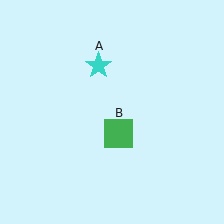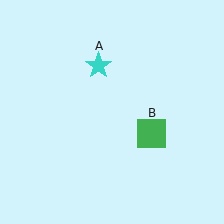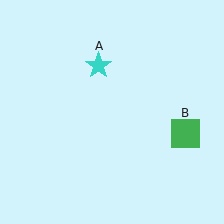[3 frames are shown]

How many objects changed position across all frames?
1 object changed position: green square (object B).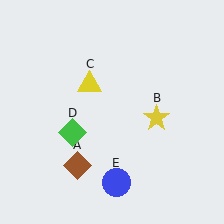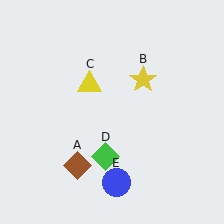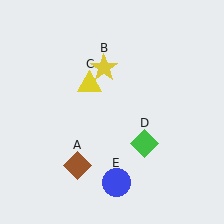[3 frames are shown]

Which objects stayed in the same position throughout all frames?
Brown diamond (object A) and yellow triangle (object C) and blue circle (object E) remained stationary.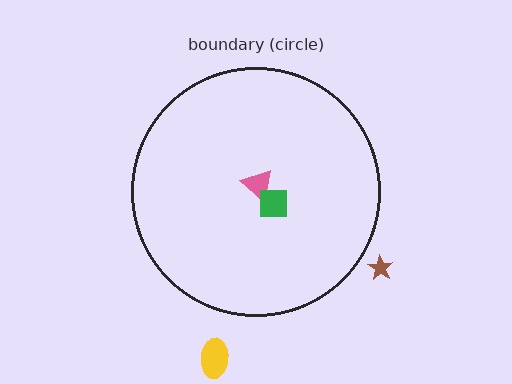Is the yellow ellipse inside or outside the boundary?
Outside.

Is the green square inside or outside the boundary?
Inside.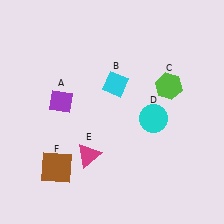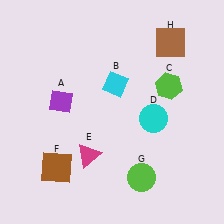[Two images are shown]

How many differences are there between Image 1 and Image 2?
There are 2 differences between the two images.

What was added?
A lime circle (G), a brown square (H) were added in Image 2.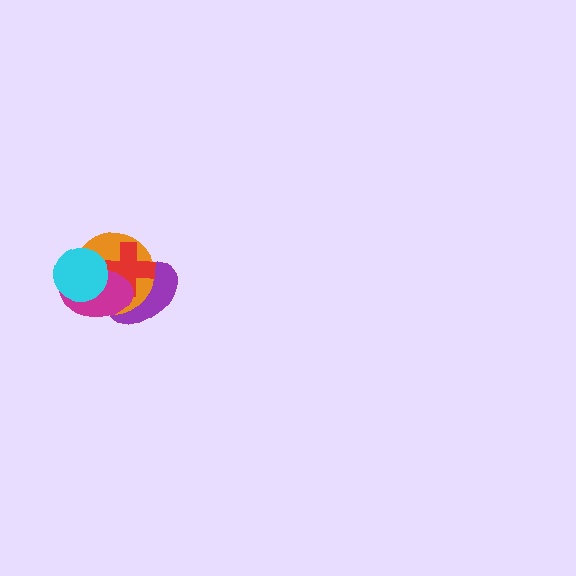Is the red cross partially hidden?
Yes, it is partially covered by another shape.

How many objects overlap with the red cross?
4 objects overlap with the red cross.